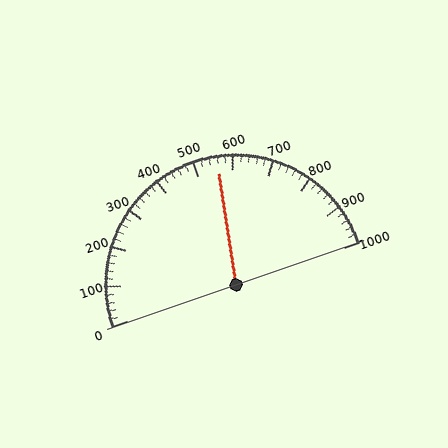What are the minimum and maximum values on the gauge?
The gauge ranges from 0 to 1000.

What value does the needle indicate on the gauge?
The needle indicates approximately 560.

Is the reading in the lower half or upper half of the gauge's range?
The reading is in the upper half of the range (0 to 1000).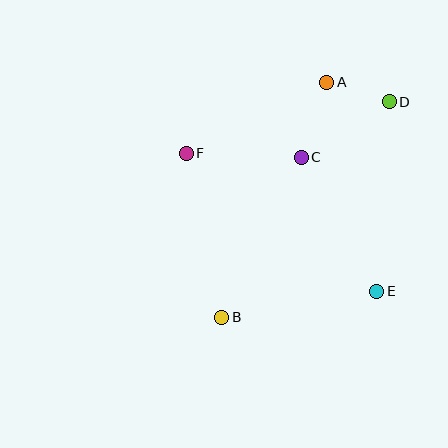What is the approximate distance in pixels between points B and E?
The distance between B and E is approximately 157 pixels.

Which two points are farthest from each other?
Points B and D are farthest from each other.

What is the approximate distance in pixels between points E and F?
The distance between E and F is approximately 235 pixels.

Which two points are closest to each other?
Points A and D are closest to each other.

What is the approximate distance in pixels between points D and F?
The distance between D and F is approximately 209 pixels.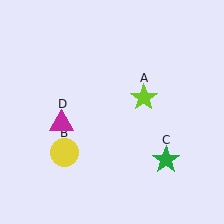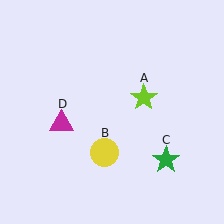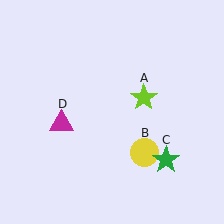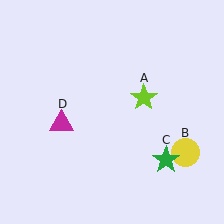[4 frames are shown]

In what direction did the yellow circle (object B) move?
The yellow circle (object B) moved right.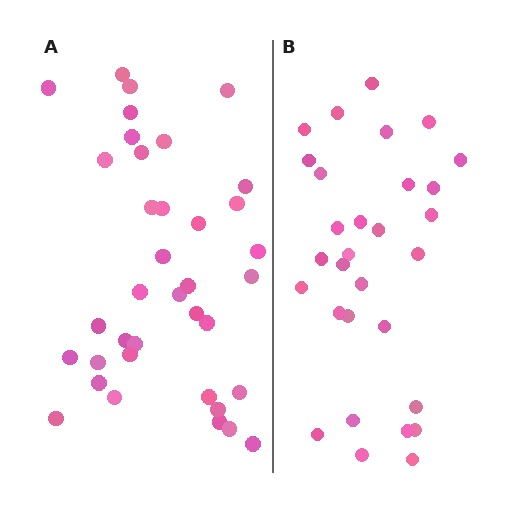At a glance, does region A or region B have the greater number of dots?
Region A (the left region) has more dots.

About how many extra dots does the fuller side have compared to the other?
Region A has roughly 8 or so more dots than region B.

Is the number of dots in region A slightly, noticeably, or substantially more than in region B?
Region A has only slightly more — the two regions are fairly close. The ratio is roughly 1.2 to 1.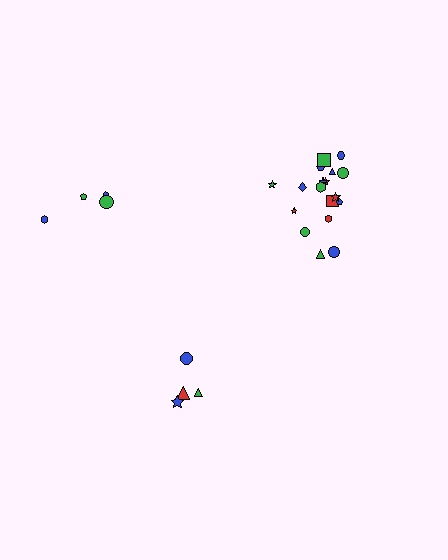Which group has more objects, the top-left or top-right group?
The top-right group.